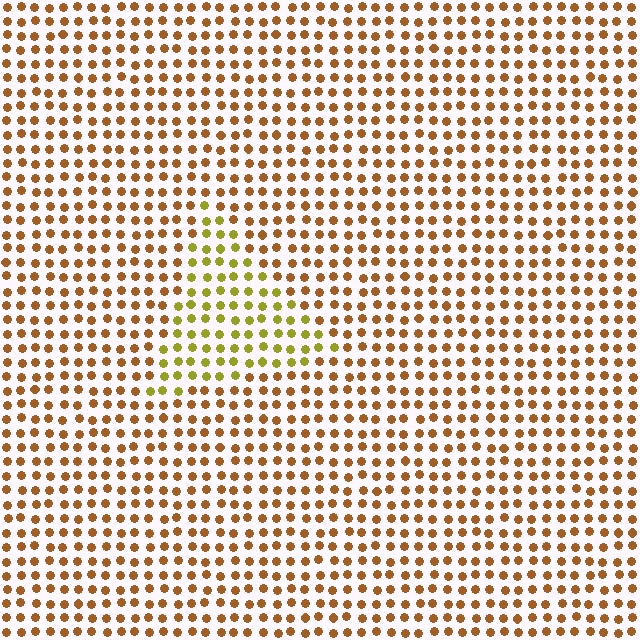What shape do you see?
I see a triangle.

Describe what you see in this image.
The image is filled with small brown elements in a uniform arrangement. A triangle-shaped region is visible where the elements are tinted to a slightly different hue, forming a subtle color boundary.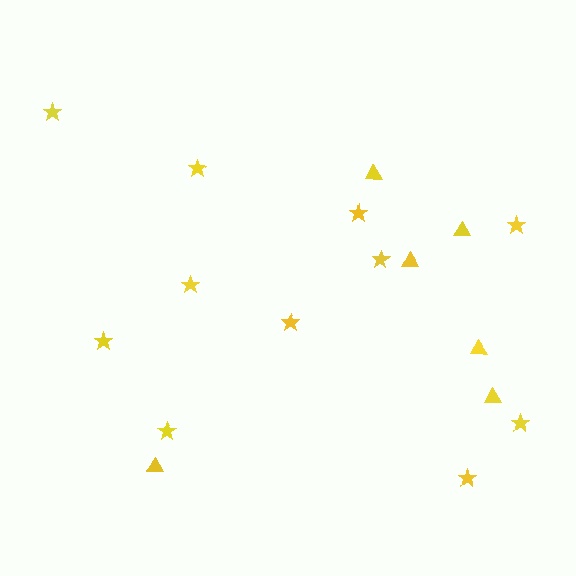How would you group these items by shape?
There are 2 groups: one group of triangles (6) and one group of stars (11).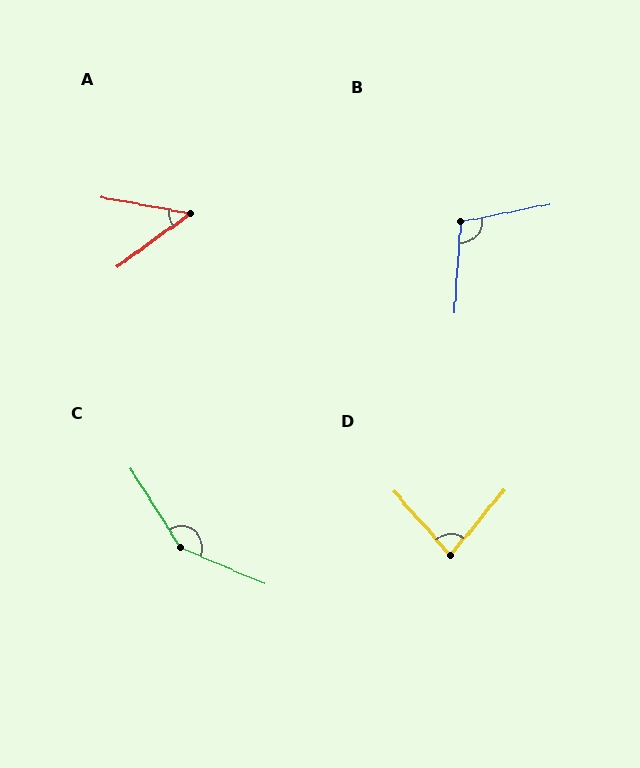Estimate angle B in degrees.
Approximately 105 degrees.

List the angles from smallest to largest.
A (46°), D (81°), B (105°), C (146°).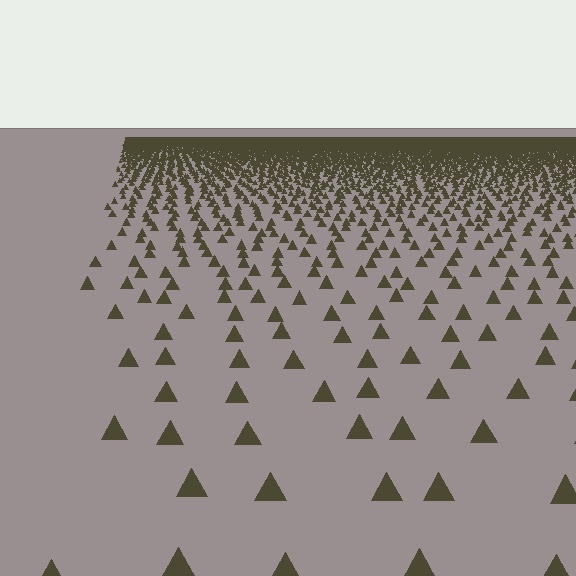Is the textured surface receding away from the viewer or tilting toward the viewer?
The surface is receding away from the viewer. Texture elements get smaller and denser toward the top.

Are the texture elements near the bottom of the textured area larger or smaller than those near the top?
Larger. Near the bottom, elements are closer to the viewer and appear at a bigger on-screen size.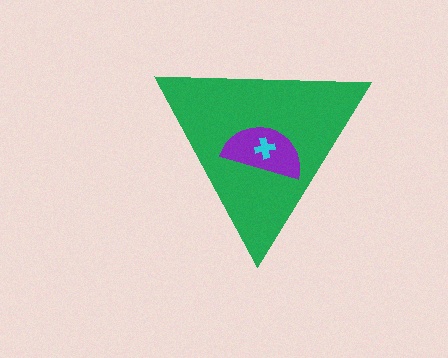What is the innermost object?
The cyan cross.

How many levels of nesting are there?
3.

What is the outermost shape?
The green triangle.